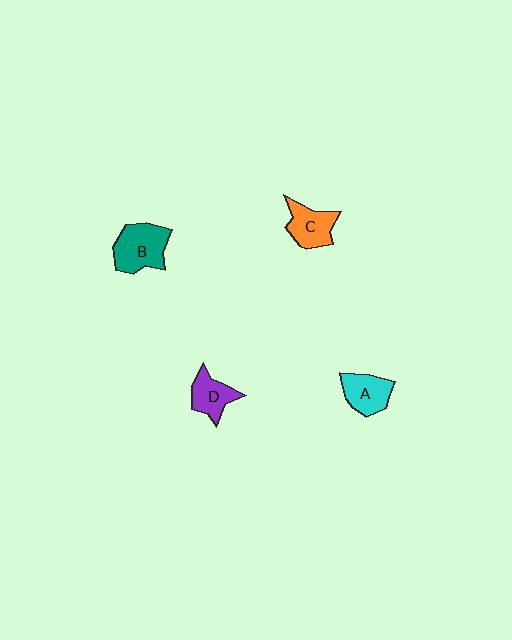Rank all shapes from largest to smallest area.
From largest to smallest: B (teal), C (orange), A (cyan), D (purple).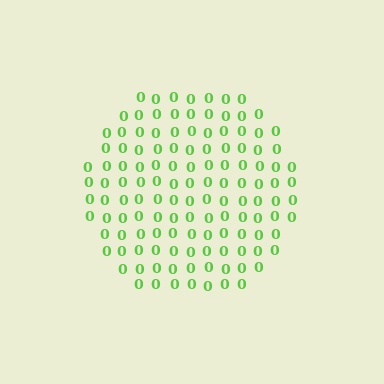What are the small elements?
The small elements are digit 0's.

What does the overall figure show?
The overall figure shows a circle.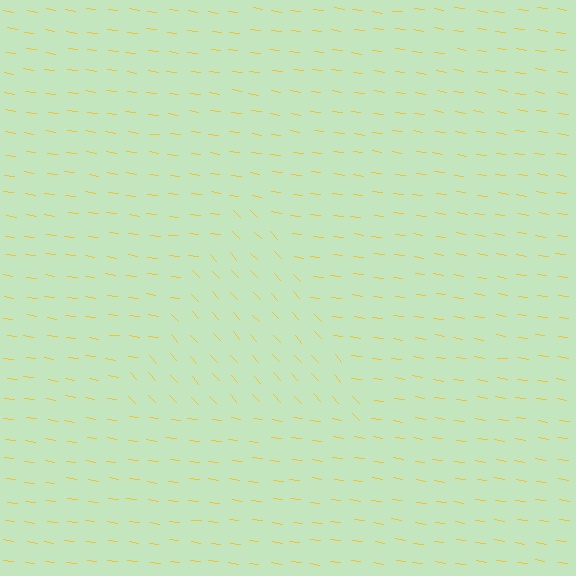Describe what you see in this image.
The image is filled with small yellow line segments. A triangle region in the image has lines oriented differently from the surrounding lines, creating a visible texture boundary.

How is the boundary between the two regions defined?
The boundary is defined purely by a change in line orientation (approximately 39 degrees difference). All lines are the same color and thickness.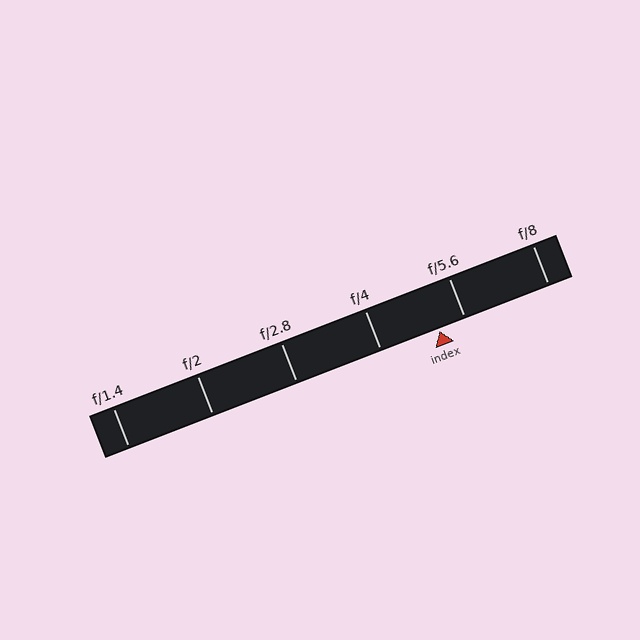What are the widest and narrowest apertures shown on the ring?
The widest aperture shown is f/1.4 and the narrowest is f/8.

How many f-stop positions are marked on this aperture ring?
There are 6 f-stop positions marked.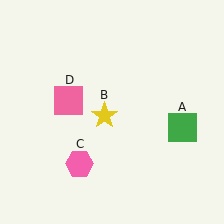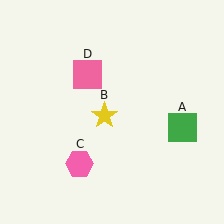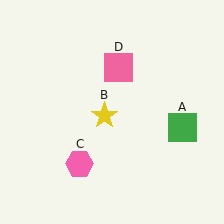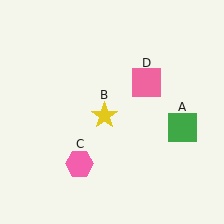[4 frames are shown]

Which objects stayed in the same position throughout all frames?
Green square (object A) and yellow star (object B) and pink hexagon (object C) remained stationary.